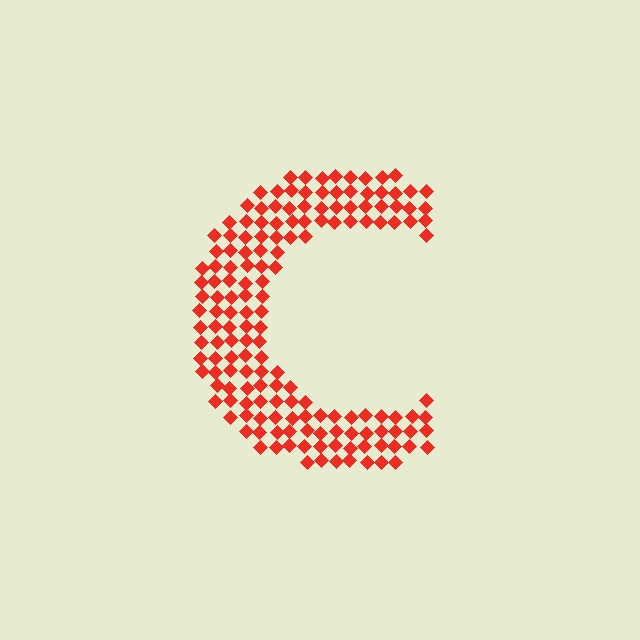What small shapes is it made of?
It is made of small diamonds.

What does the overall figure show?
The overall figure shows the letter C.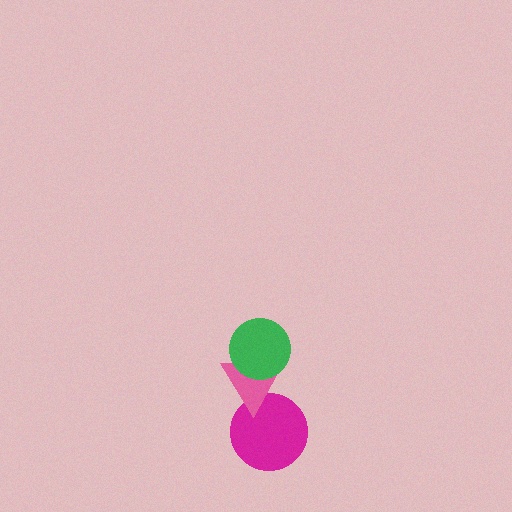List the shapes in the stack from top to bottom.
From top to bottom: the green circle, the pink triangle, the magenta circle.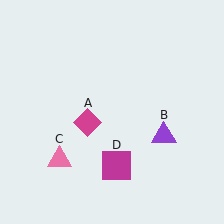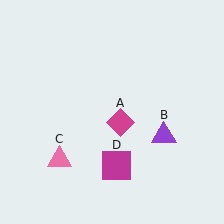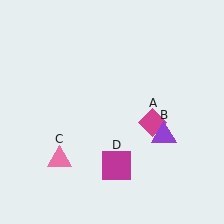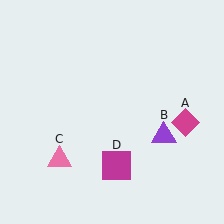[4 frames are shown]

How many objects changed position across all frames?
1 object changed position: magenta diamond (object A).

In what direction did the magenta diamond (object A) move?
The magenta diamond (object A) moved right.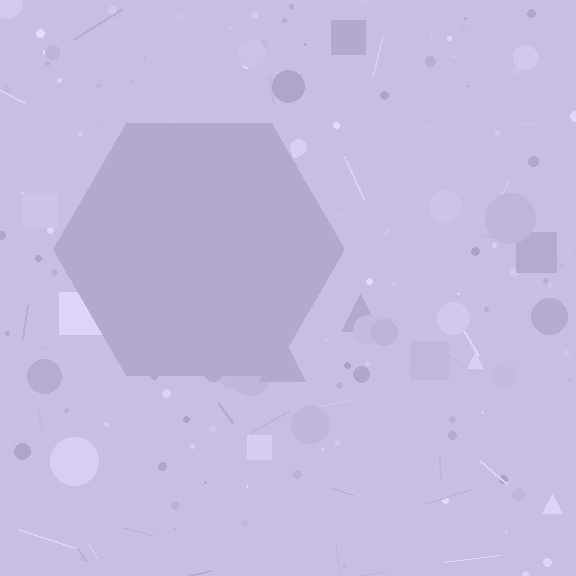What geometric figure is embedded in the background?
A hexagon is embedded in the background.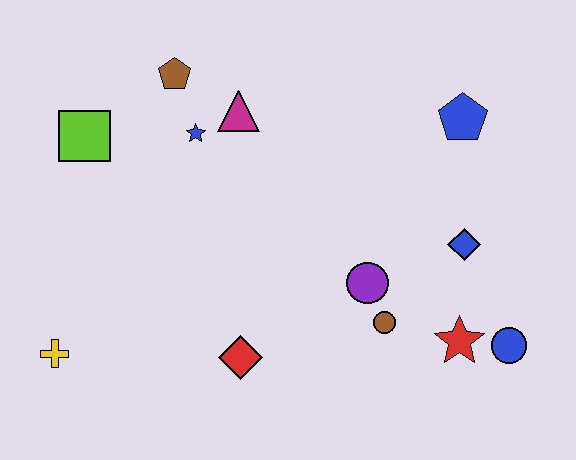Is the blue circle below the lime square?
Yes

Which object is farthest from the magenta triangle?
The blue circle is farthest from the magenta triangle.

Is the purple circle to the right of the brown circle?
No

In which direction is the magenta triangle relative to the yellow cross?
The magenta triangle is above the yellow cross.